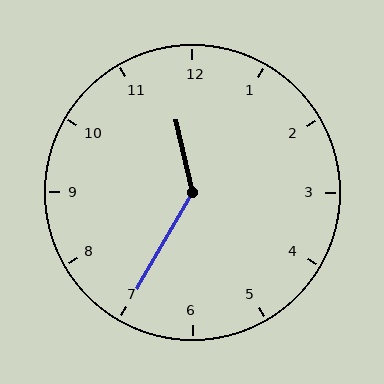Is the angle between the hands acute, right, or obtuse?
It is obtuse.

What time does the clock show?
11:35.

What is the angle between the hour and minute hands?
Approximately 138 degrees.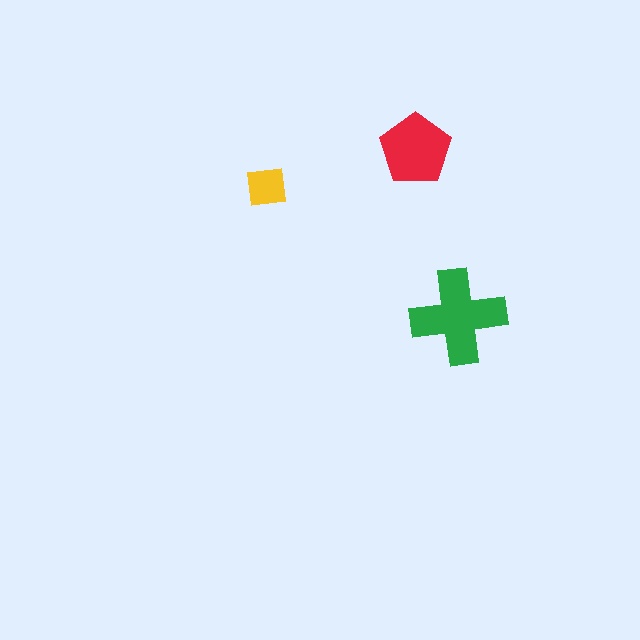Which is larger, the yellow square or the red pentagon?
The red pentagon.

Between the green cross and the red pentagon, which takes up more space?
The green cross.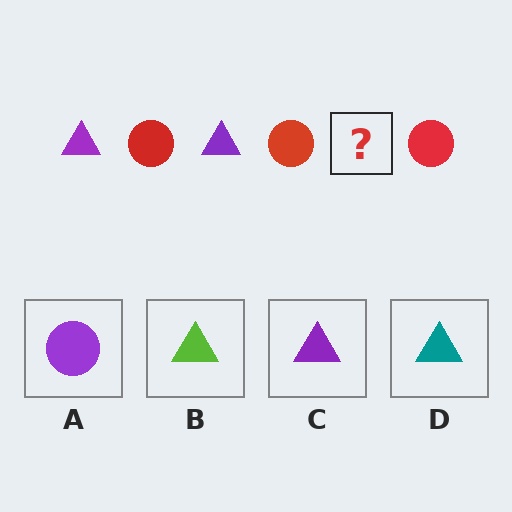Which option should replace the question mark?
Option C.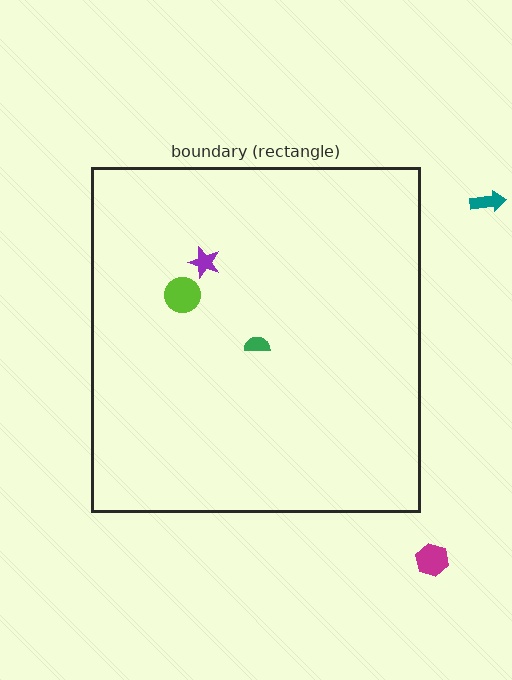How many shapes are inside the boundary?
3 inside, 2 outside.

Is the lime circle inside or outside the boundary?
Inside.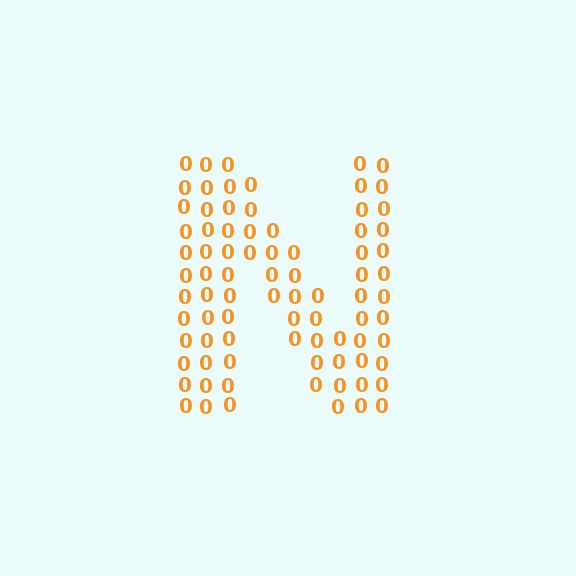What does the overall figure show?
The overall figure shows the letter N.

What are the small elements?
The small elements are digit 0's.